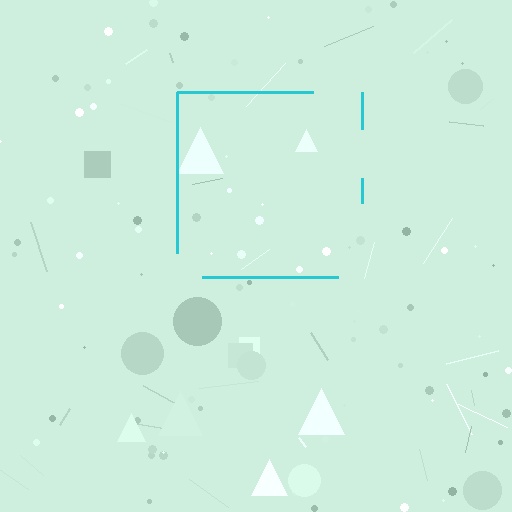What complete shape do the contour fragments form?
The contour fragments form a square.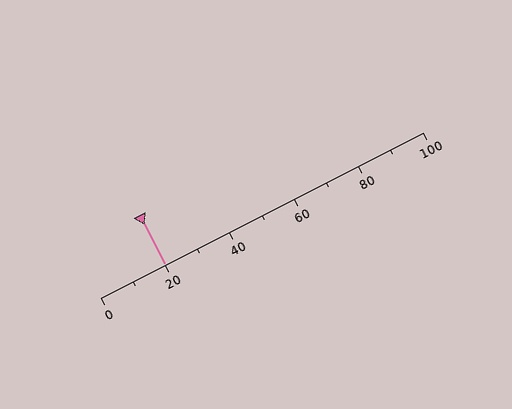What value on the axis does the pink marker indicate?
The marker indicates approximately 20.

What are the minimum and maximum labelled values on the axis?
The axis runs from 0 to 100.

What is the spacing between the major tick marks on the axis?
The major ticks are spaced 20 apart.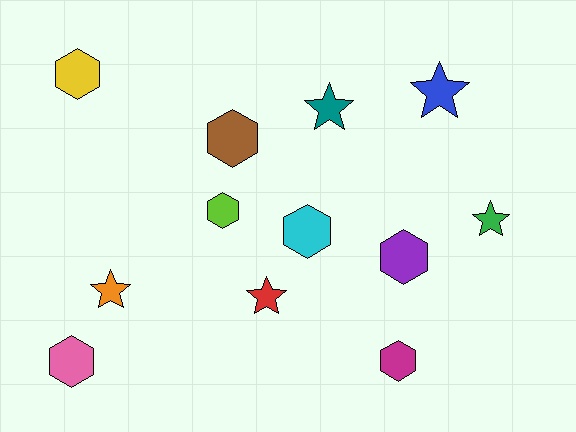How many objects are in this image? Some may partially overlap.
There are 12 objects.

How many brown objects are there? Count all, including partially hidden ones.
There is 1 brown object.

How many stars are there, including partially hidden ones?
There are 5 stars.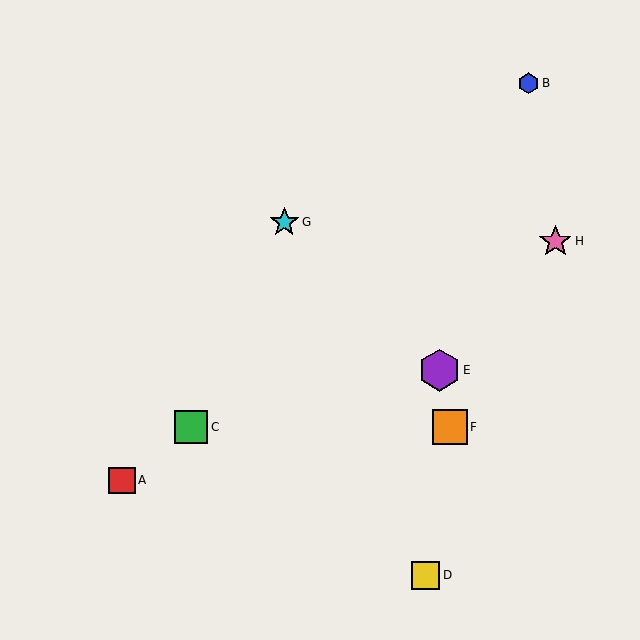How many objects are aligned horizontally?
2 objects (C, F) are aligned horizontally.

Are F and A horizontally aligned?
No, F is at y≈427 and A is at y≈480.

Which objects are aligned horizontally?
Objects C, F are aligned horizontally.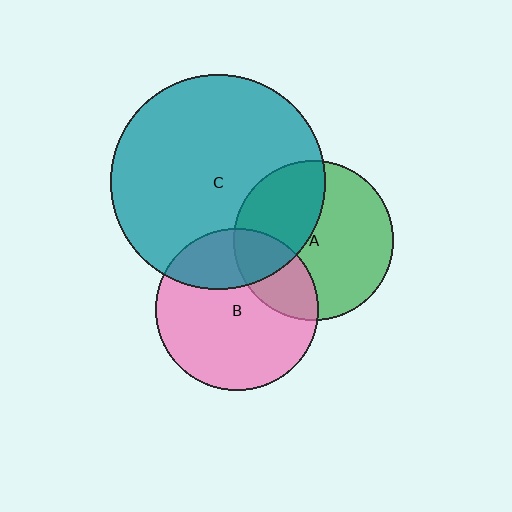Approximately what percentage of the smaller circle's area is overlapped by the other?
Approximately 25%.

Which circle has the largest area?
Circle C (teal).